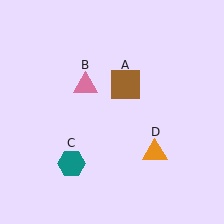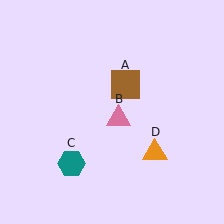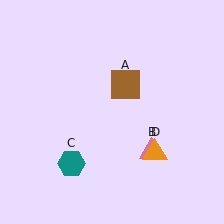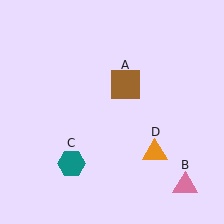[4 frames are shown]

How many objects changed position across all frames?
1 object changed position: pink triangle (object B).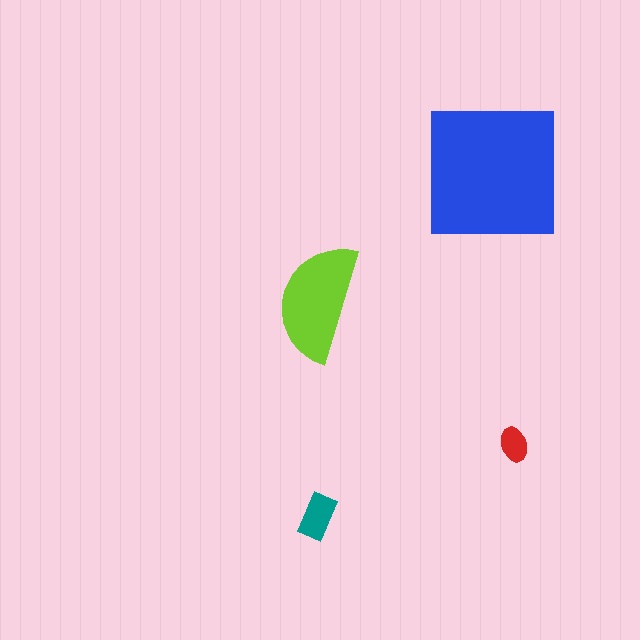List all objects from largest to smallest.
The blue square, the lime semicircle, the teal rectangle, the red ellipse.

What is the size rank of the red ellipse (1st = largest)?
4th.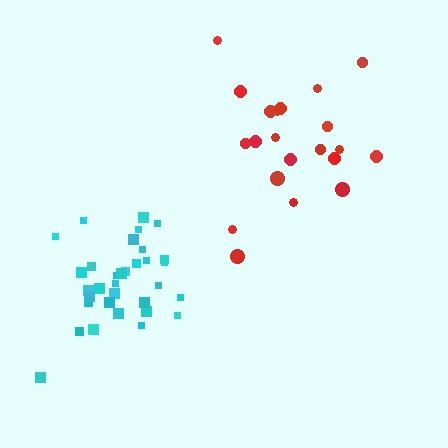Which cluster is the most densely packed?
Cyan.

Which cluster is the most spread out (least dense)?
Red.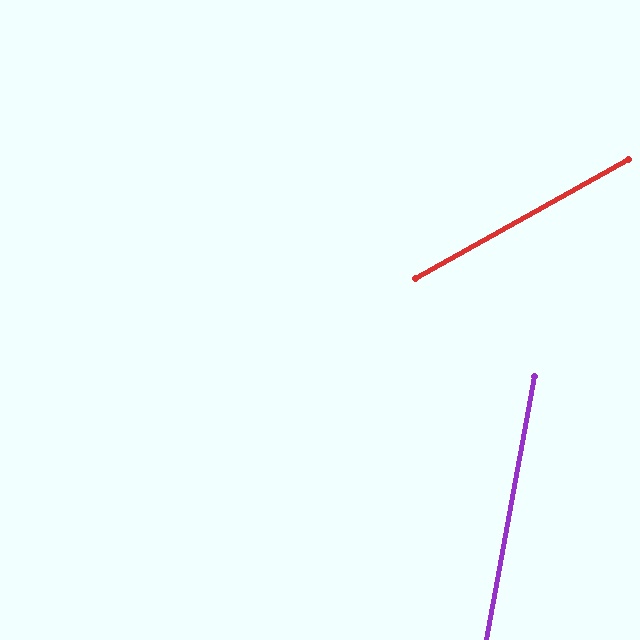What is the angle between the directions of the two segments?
Approximately 50 degrees.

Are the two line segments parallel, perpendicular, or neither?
Neither parallel nor perpendicular — they differ by about 50°.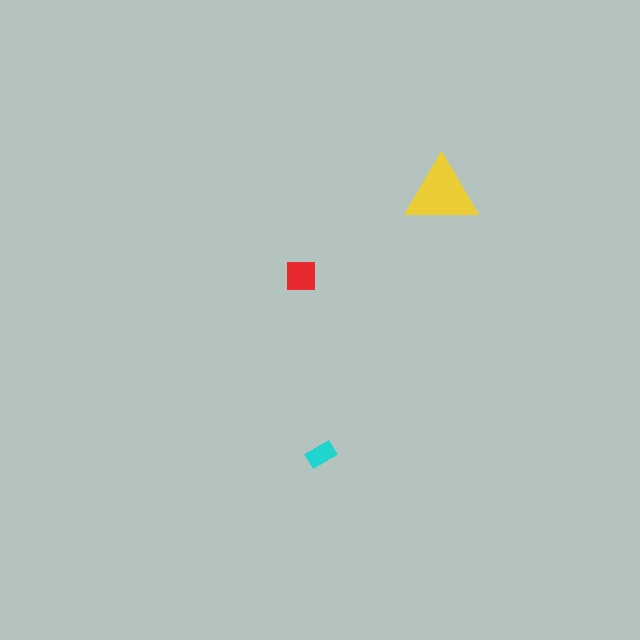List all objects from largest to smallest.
The yellow triangle, the red square, the cyan rectangle.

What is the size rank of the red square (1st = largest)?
2nd.